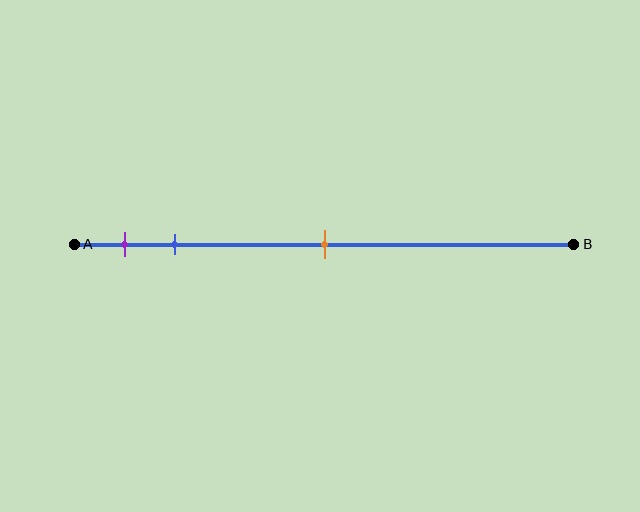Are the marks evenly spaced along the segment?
No, the marks are not evenly spaced.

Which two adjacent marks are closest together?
The purple and blue marks are the closest adjacent pair.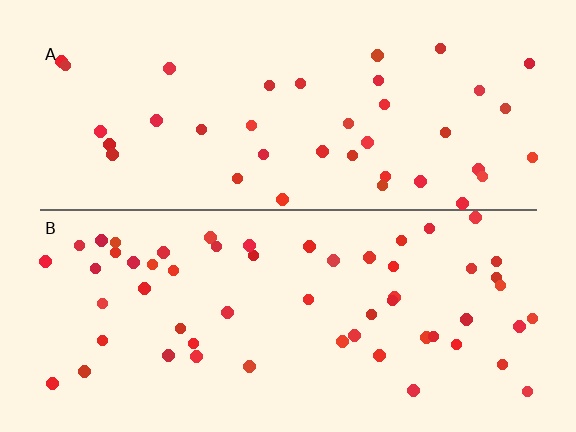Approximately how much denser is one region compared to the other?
Approximately 1.5× — region B over region A.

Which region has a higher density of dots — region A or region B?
B (the bottom).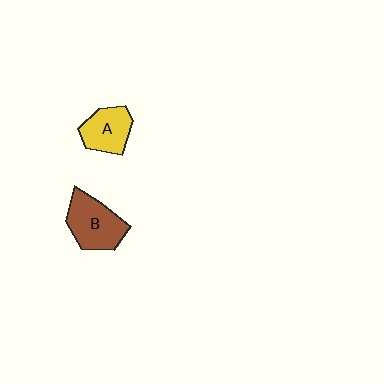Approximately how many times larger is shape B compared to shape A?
Approximately 1.3 times.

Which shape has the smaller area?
Shape A (yellow).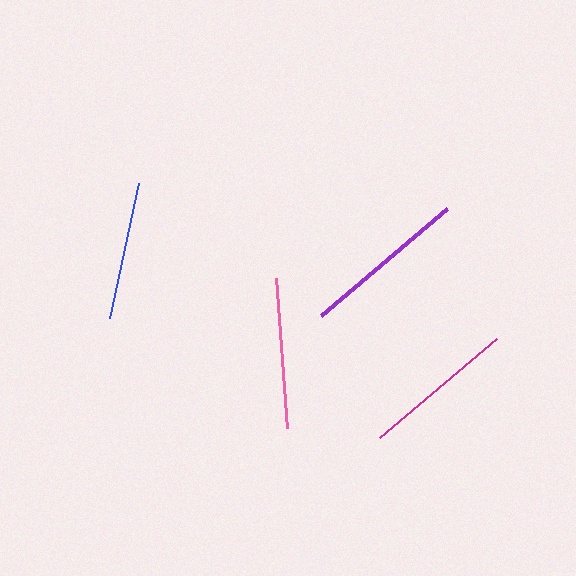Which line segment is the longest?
The purple line is the longest at approximately 166 pixels.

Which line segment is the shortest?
The blue line is the shortest at approximately 138 pixels.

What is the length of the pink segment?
The pink segment is approximately 150 pixels long.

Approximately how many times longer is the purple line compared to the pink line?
The purple line is approximately 1.1 times the length of the pink line.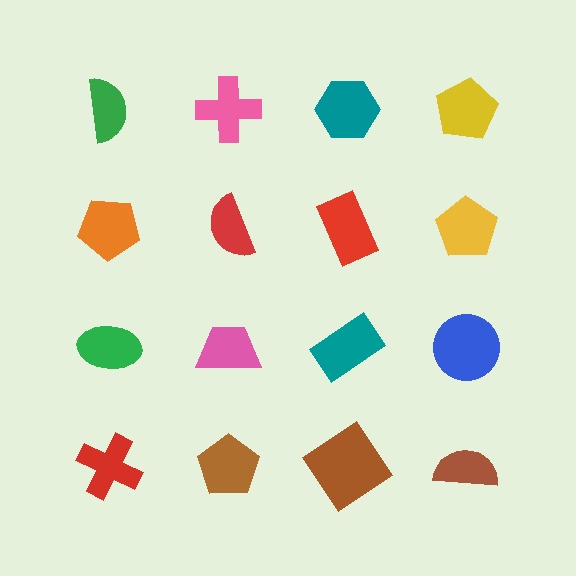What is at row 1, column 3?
A teal hexagon.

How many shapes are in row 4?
4 shapes.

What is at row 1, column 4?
A yellow pentagon.